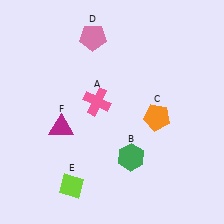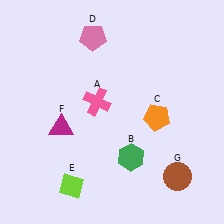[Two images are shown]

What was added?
A brown circle (G) was added in Image 2.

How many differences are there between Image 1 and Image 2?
There is 1 difference between the two images.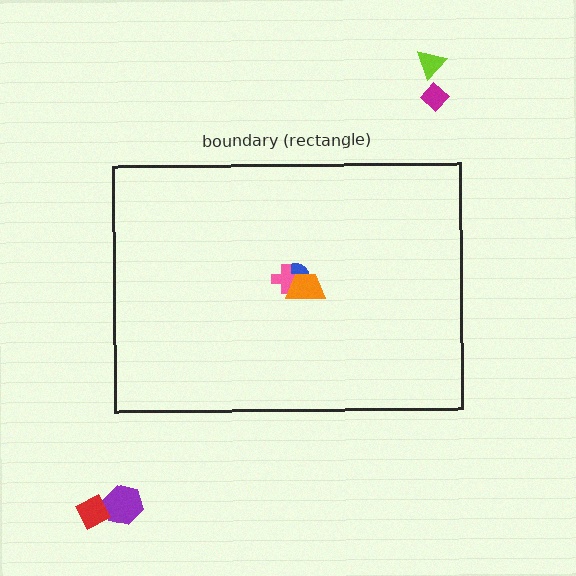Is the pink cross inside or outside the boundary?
Inside.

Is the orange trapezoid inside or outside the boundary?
Inside.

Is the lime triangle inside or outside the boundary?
Outside.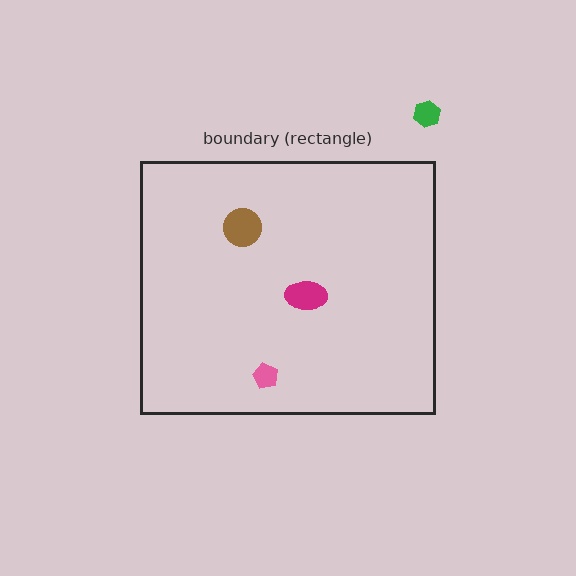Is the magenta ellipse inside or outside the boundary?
Inside.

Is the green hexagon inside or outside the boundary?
Outside.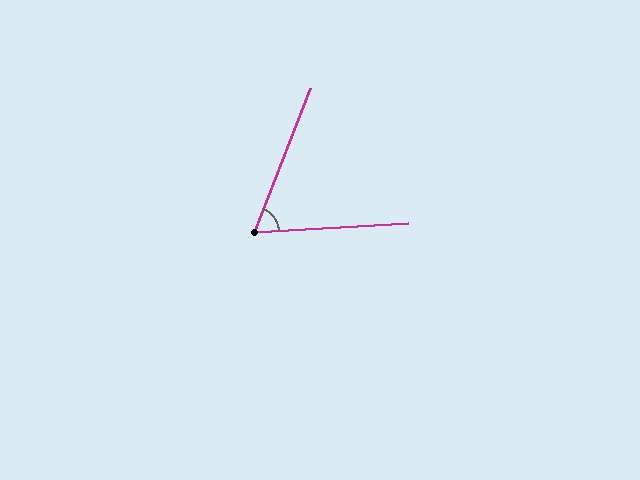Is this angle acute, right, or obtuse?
It is acute.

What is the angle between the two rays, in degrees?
Approximately 65 degrees.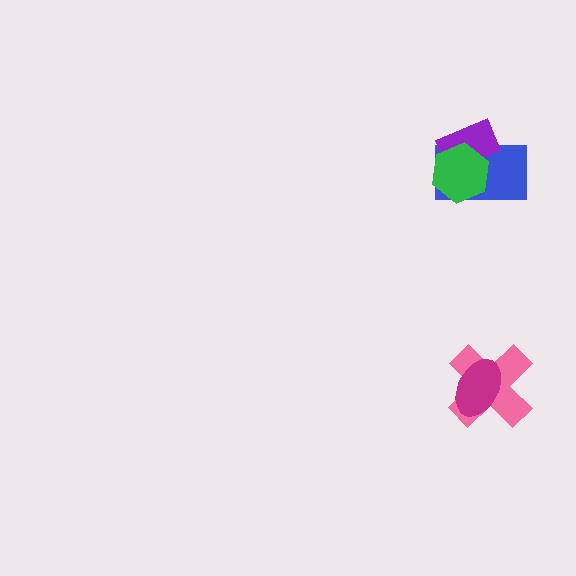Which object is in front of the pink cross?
The magenta ellipse is in front of the pink cross.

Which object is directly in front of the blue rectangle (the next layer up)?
The purple rectangle is directly in front of the blue rectangle.